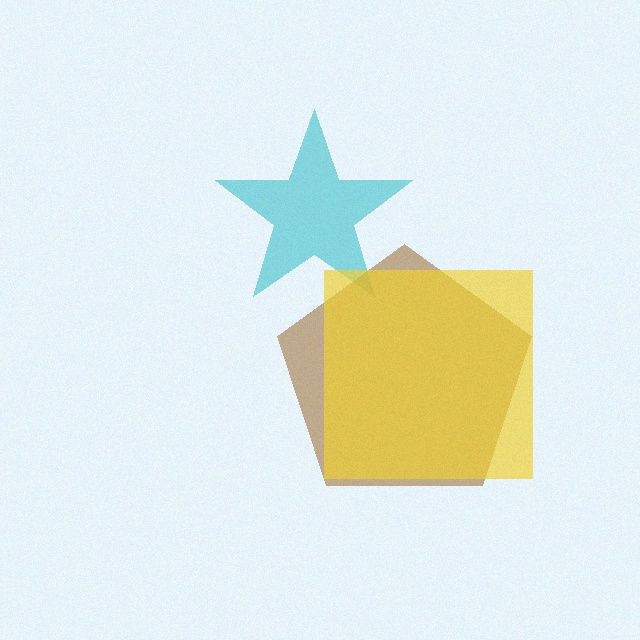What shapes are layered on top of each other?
The layered shapes are: a cyan star, a brown pentagon, a yellow square.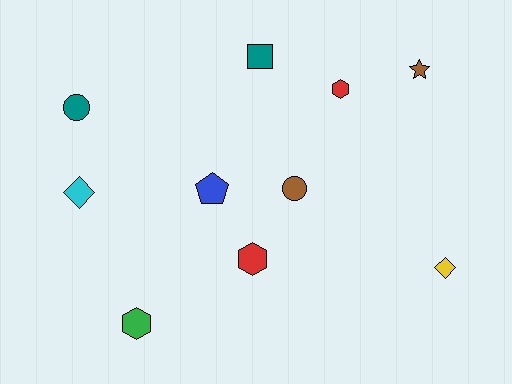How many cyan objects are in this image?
There is 1 cyan object.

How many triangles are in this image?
There are no triangles.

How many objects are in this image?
There are 10 objects.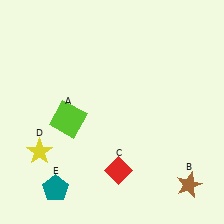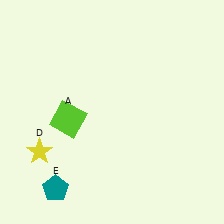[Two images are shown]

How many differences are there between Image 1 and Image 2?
There are 2 differences between the two images.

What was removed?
The brown star (B), the red diamond (C) were removed in Image 2.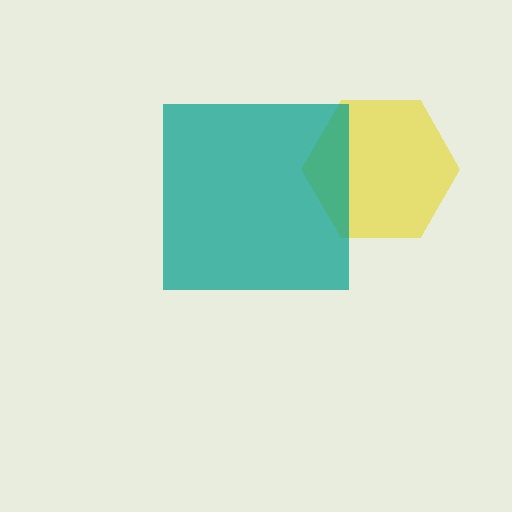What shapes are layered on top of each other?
The layered shapes are: a yellow hexagon, a teal square.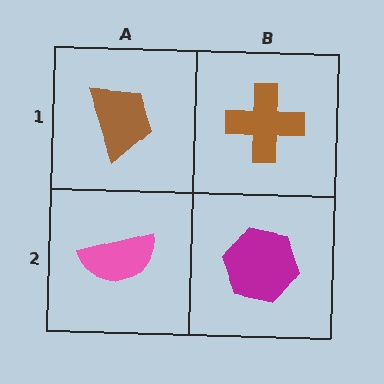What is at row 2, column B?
A magenta hexagon.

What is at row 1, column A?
A brown trapezoid.